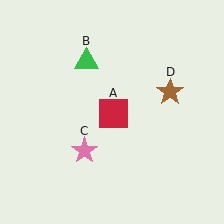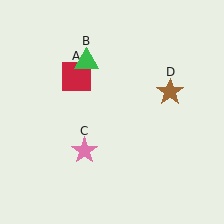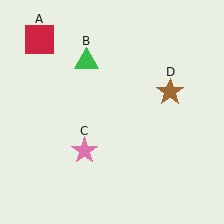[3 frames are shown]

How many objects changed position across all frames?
1 object changed position: red square (object A).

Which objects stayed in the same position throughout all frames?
Green triangle (object B) and pink star (object C) and brown star (object D) remained stationary.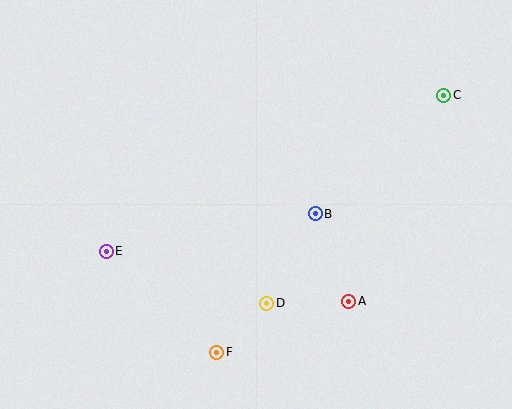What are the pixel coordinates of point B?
Point B is at (315, 214).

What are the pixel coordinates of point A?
Point A is at (349, 301).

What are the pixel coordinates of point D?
Point D is at (267, 303).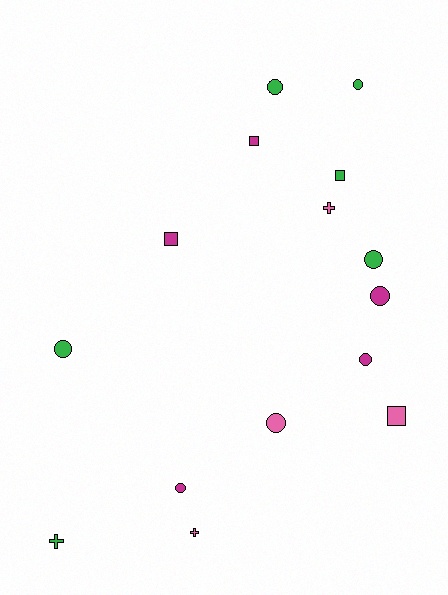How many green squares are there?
There is 1 green square.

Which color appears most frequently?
Green, with 6 objects.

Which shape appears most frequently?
Circle, with 8 objects.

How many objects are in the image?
There are 15 objects.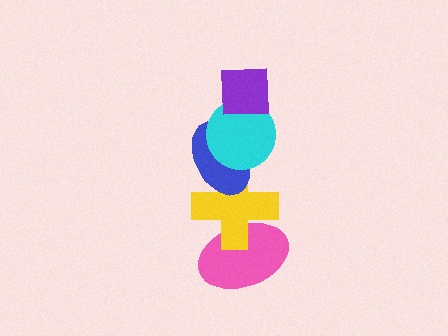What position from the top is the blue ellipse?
The blue ellipse is 3rd from the top.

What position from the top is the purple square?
The purple square is 1st from the top.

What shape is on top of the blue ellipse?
The cyan circle is on top of the blue ellipse.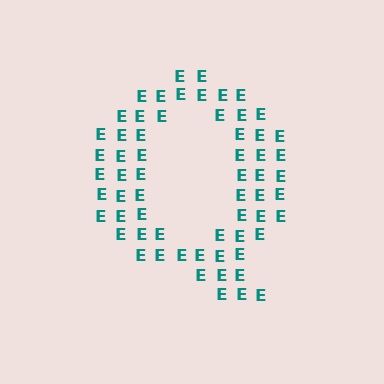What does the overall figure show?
The overall figure shows the letter Q.